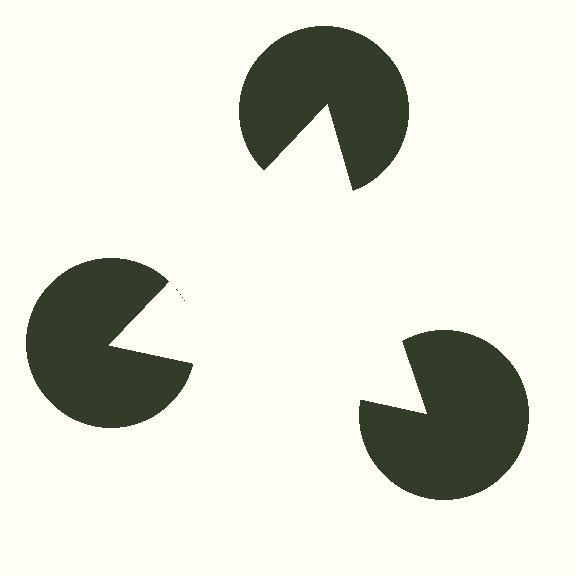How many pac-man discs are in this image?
There are 3 — one at each vertex of the illusory triangle.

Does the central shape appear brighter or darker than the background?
It typically appears slightly brighter than the background, even though no actual brightness change is drawn.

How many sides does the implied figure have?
3 sides.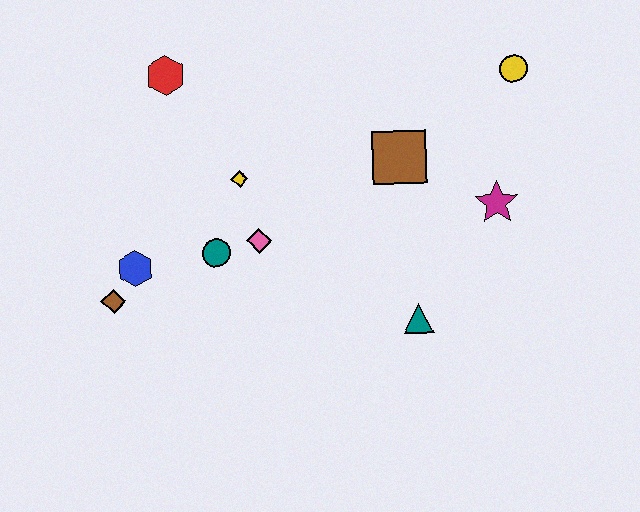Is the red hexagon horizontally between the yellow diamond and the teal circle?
No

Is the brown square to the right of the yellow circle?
No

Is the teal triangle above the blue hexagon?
No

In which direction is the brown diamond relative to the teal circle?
The brown diamond is to the left of the teal circle.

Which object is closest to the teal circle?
The pink diamond is closest to the teal circle.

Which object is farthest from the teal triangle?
The red hexagon is farthest from the teal triangle.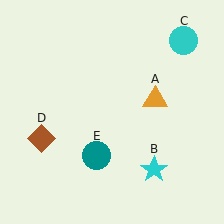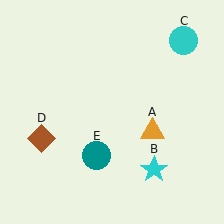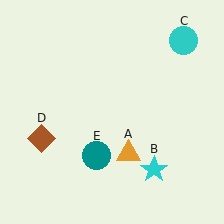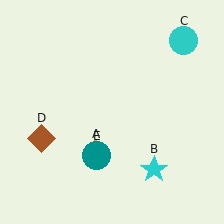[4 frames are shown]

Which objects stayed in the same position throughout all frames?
Cyan star (object B) and cyan circle (object C) and brown diamond (object D) and teal circle (object E) remained stationary.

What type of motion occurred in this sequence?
The orange triangle (object A) rotated clockwise around the center of the scene.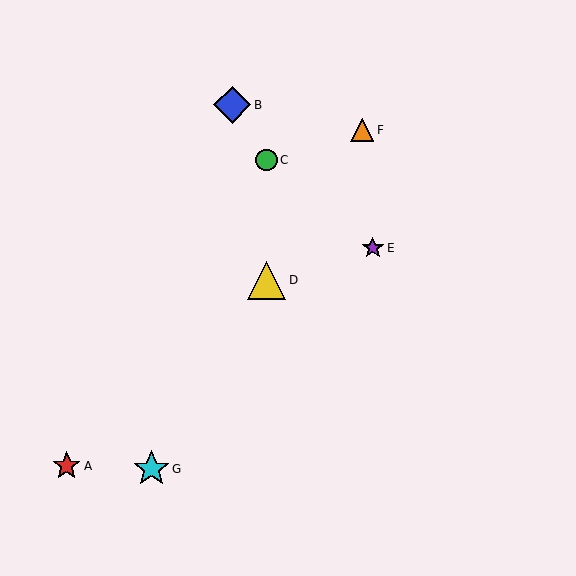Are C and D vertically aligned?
Yes, both are at x≈267.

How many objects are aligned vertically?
2 objects (C, D) are aligned vertically.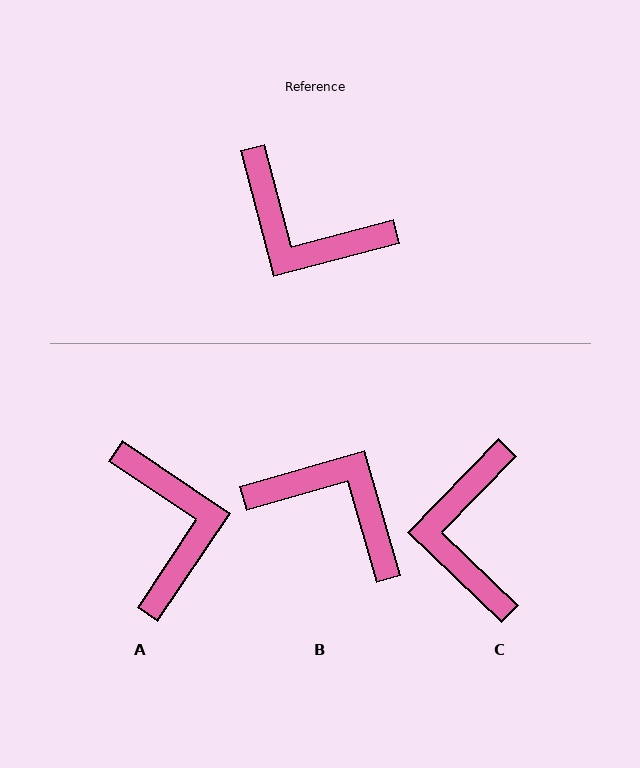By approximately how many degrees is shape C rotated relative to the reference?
Approximately 58 degrees clockwise.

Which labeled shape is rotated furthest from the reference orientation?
B, about 179 degrees away.